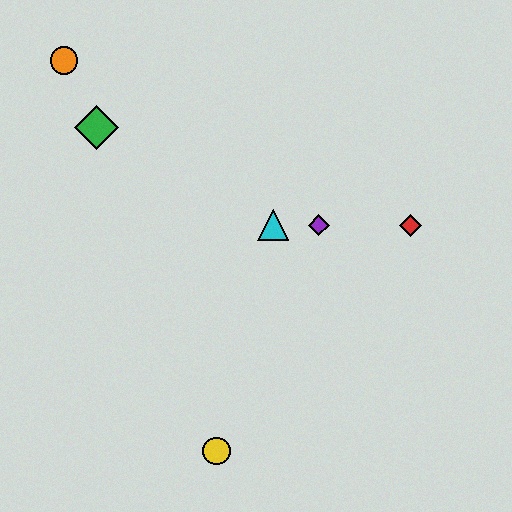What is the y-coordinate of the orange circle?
The orange circle is at y≈60.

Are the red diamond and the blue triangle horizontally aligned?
Yes, both are at y≈225.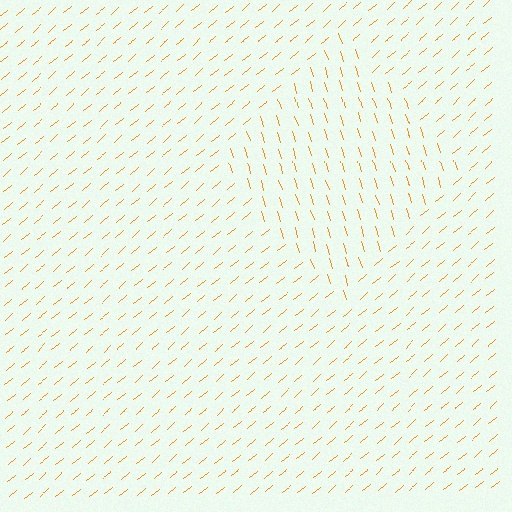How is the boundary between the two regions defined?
The boundary is defined purely by a change in line orientation (approximately 67 degrees difference). All lines are the same color and thickness.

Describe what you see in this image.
The image is filled with small orange line segments. A diamond region in the image has lines oriented differently from the surrounding lines, creating a visible texture boundary.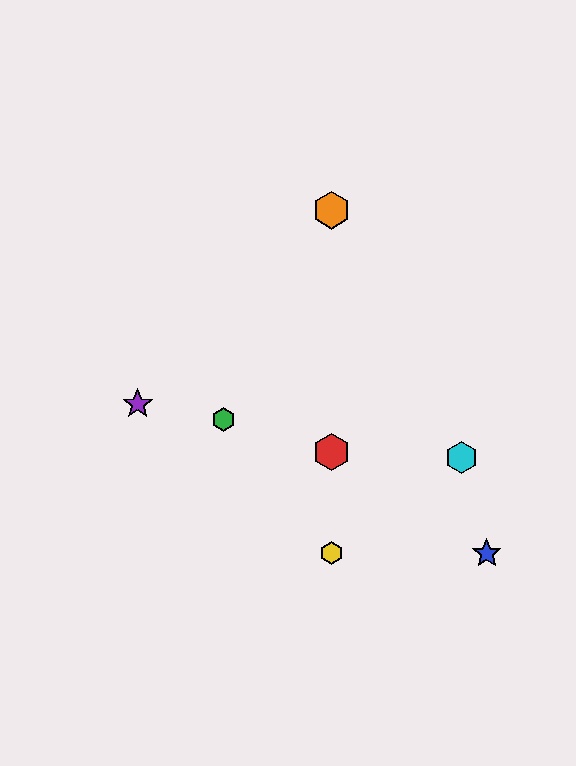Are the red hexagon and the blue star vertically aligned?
No, the red hexagon is at x≈332 and the blue star is at x≈487.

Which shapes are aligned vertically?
The red hexagon, the yellow hexagon, the orange hexagon are aligned vertically.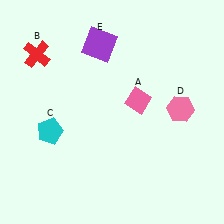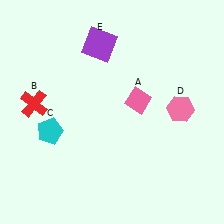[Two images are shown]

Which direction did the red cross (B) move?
The red cross (B) moved down.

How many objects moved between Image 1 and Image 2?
1 object moved between the two images.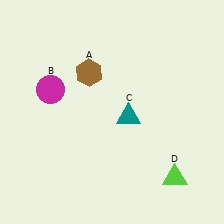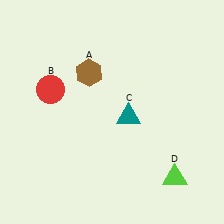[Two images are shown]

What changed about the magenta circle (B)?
In Image 1, B is magenta. In Image 2, it changed to red.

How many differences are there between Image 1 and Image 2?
There is 1 difference between the two images.